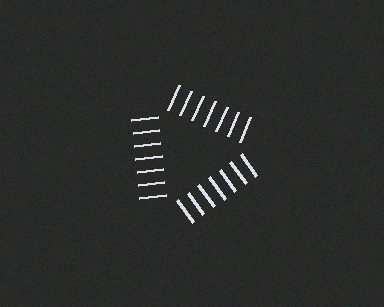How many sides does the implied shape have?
3 sides — the line-ends trace a triangle.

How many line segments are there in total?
21 — 7 along each of the 3 edges.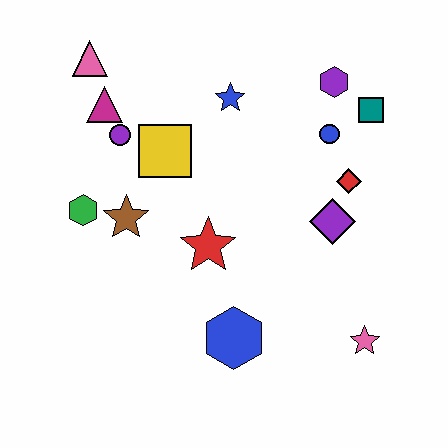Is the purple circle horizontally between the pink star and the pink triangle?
Yes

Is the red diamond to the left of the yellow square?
No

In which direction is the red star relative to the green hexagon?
The red star is to the right of the green hexagon.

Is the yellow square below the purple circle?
Yes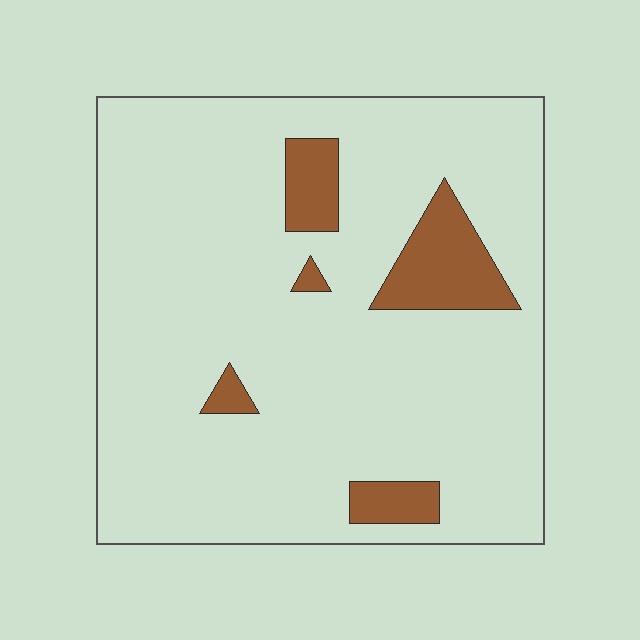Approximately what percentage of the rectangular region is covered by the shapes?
Approximately 10%.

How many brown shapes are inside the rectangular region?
5.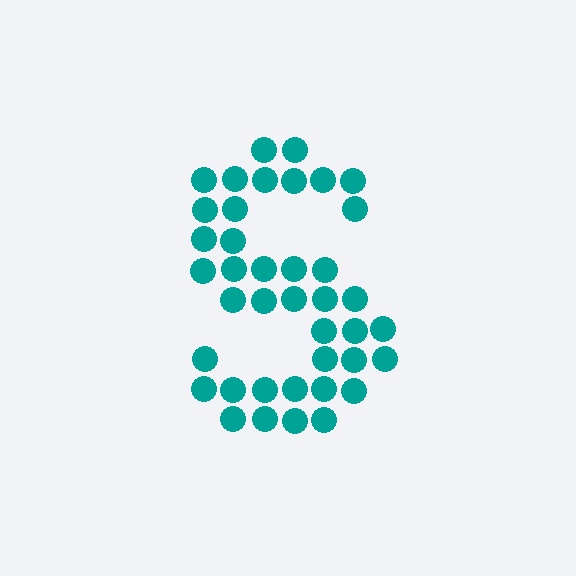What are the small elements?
The small elements are circles.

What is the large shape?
The large shape is the letter S.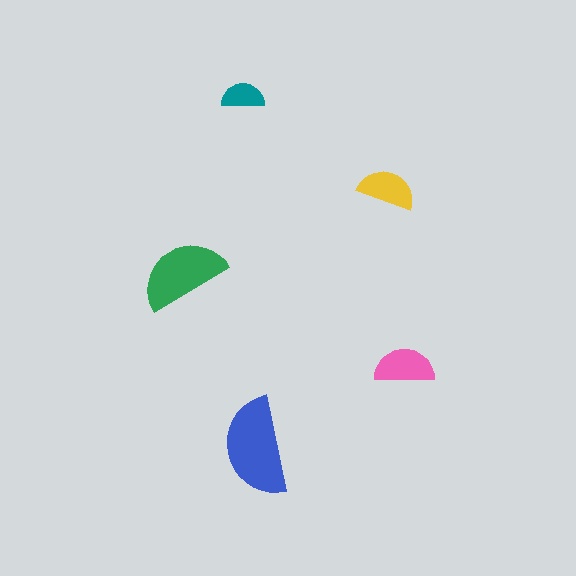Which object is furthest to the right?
The pink semicircle is rightmost.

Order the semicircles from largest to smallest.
the blue one, the green one, the pink one, the yellow one, the teal one.